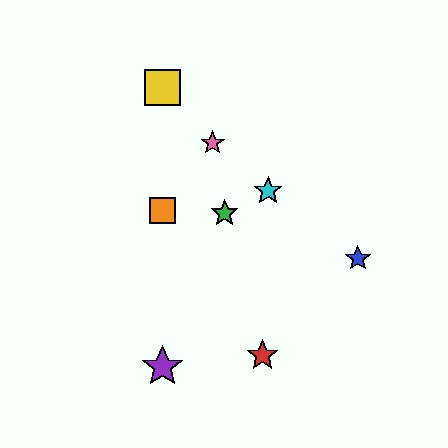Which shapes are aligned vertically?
The yellow square, the purple star, the orange square are aligned vertically.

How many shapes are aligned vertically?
3 shapes (the yellow square, the purple star, the orange square) are aligned vertically.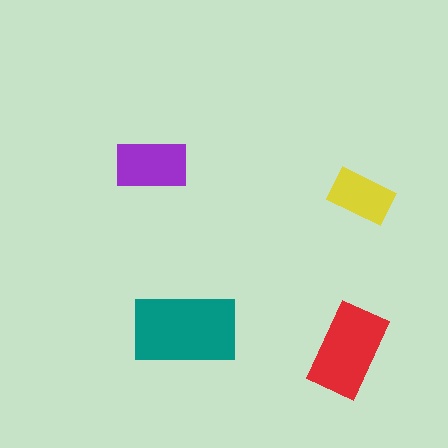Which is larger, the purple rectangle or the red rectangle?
The red one.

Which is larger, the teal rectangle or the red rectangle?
The teal one.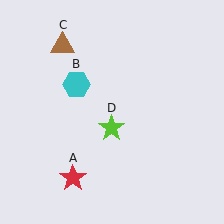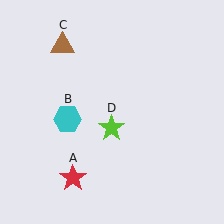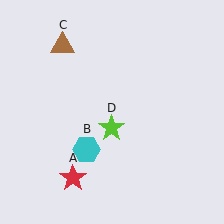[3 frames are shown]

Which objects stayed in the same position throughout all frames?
Red star (object A) and brown triangle (object C) and lime star (object D) remained stationary.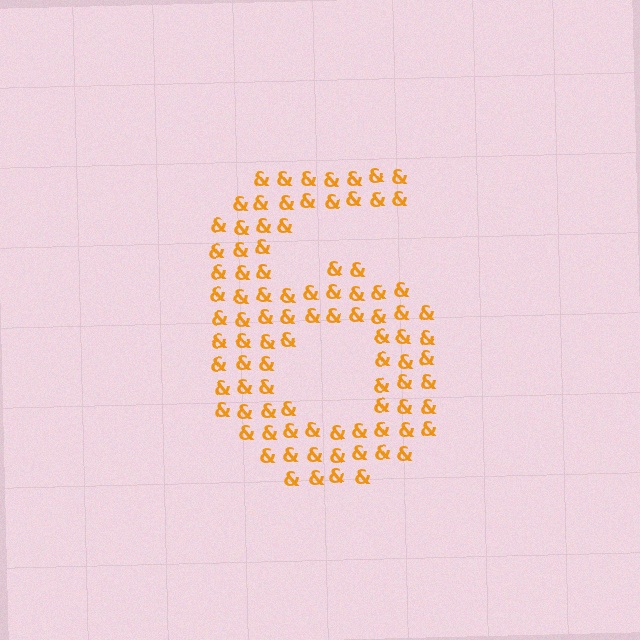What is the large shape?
The large shape is the digit 6.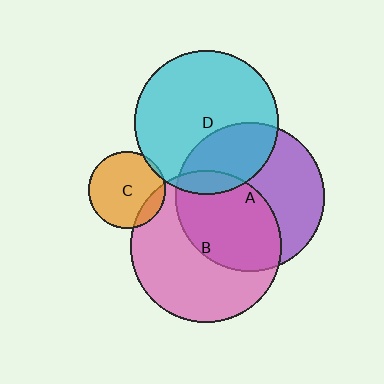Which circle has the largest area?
Circle B (pink).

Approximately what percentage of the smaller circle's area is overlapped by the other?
Approximately 15%.